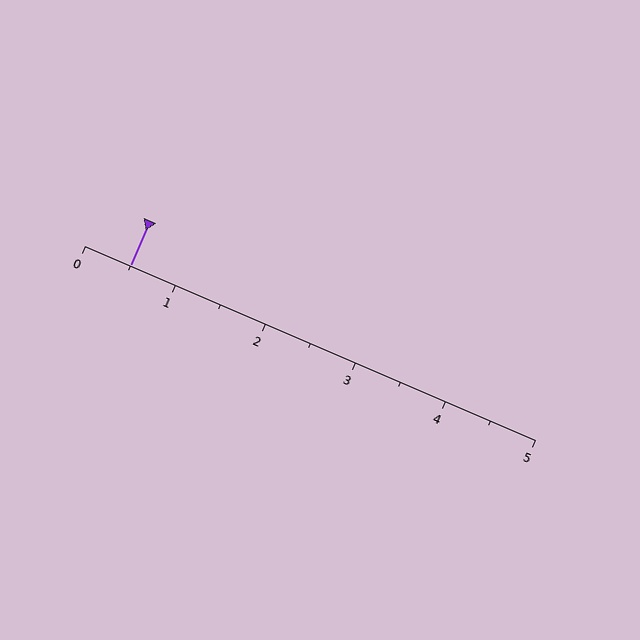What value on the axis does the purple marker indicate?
The marker indicates approximately 0.5.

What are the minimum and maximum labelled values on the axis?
The axis runs from 0 to 5.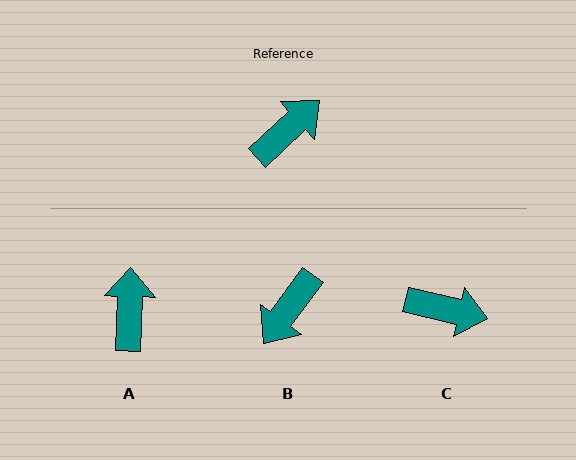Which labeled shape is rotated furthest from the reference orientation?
B, about 169 degrees away.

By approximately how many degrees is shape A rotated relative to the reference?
Approximately 46 degrees counter-clockwise.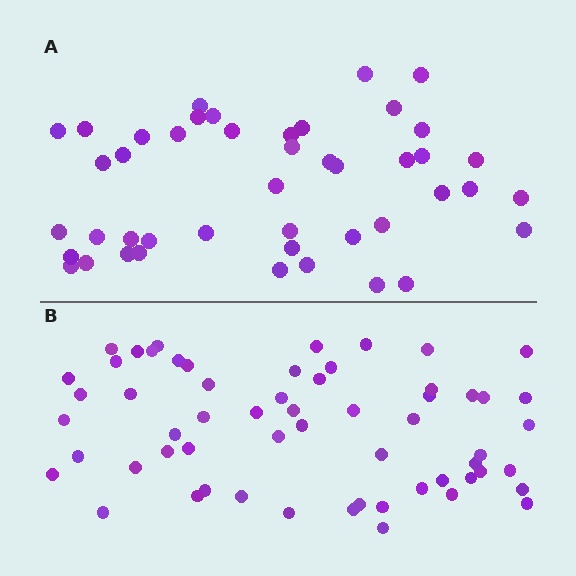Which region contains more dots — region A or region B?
Region B (the bottom region) has more dots.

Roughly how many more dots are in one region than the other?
Region B has approximately 15 more dots than region A.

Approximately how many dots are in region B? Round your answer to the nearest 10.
About 60 dots. (The exact count is 59, which rounds to 60.)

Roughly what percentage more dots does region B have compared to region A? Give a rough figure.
About 30% more.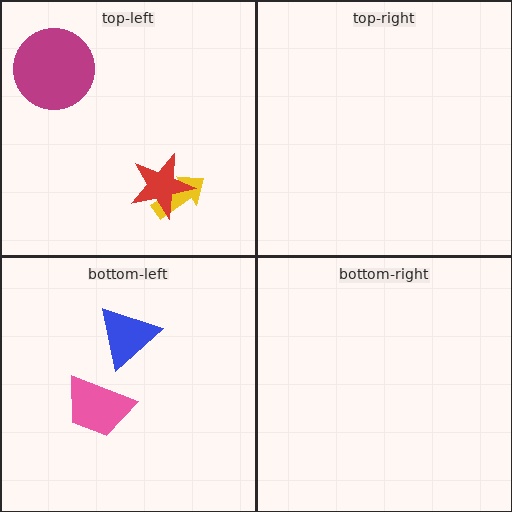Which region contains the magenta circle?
The top-left region.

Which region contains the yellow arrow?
The top-left region.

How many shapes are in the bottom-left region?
2.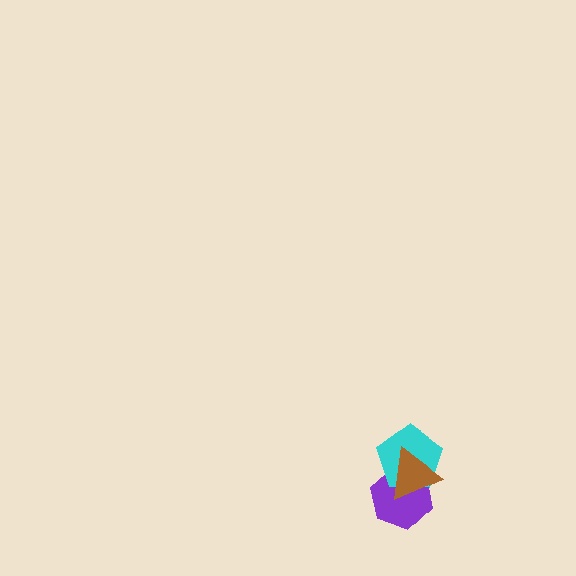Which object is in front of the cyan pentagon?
The brown triangle is in front of the cyan pentagon.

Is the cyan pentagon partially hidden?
Yes, it is partially covered by another shape.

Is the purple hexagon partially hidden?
Yes, it is partially covered by another shape.